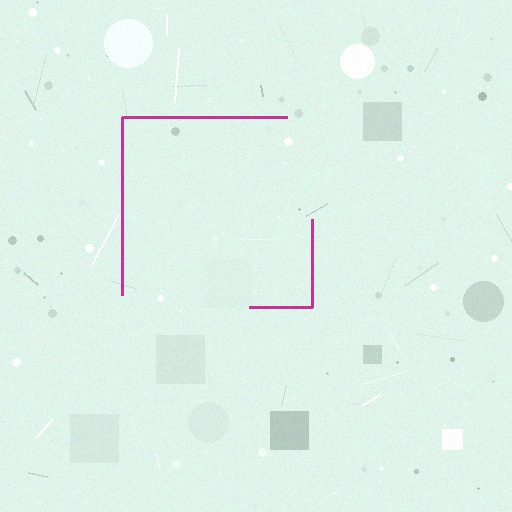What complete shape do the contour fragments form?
The contour fragments form a square.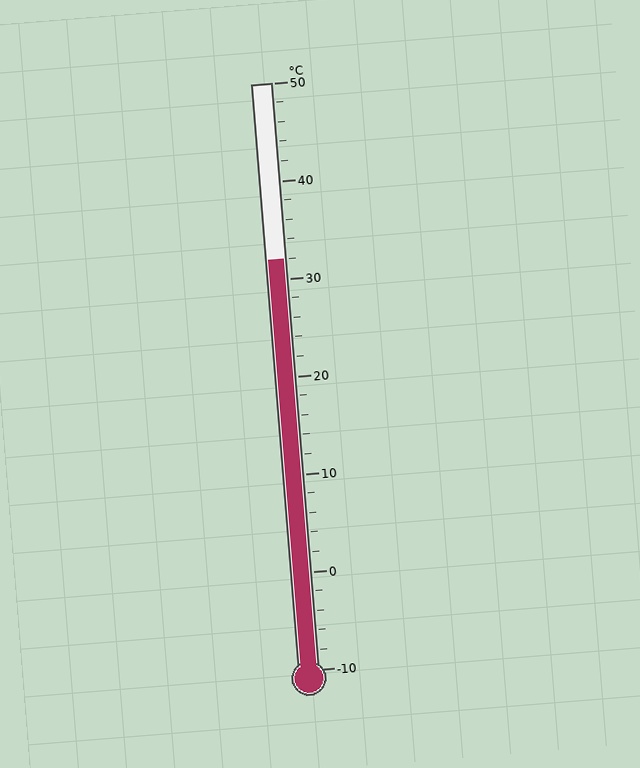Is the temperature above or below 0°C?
The temperature is above 0°C.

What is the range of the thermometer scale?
The thermometer scale ranges from -10°C to 50°C.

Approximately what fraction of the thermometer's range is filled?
The thermometer is filled to approximately 70% of its range.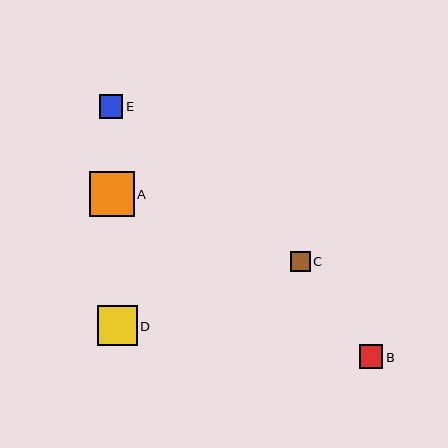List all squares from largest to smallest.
From largest to smallest: A, D, B, E, C.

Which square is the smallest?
Square C is the smallest with a size of approximately 20 pixels.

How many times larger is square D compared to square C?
Square D is approximately 2.0 times the size of square C.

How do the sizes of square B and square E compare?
Square B and square E are approximately the same size.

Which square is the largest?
Square A is the largest with a size of approximately 45 pixels.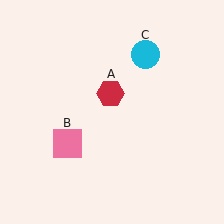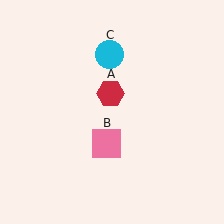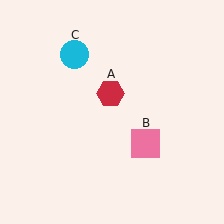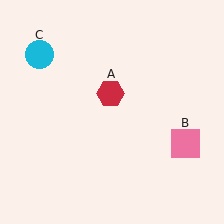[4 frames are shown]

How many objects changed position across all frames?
2 objects changed position: pink square (object B), cyan circle (object C).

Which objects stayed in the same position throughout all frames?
Red hexagon (object A) remained stationary.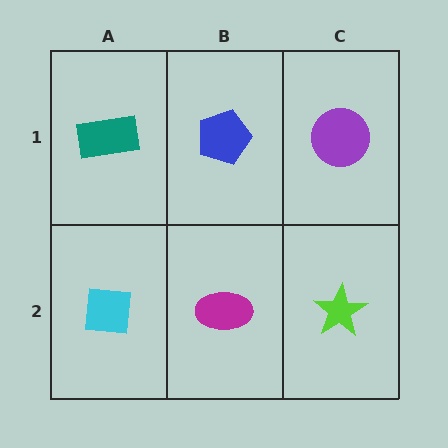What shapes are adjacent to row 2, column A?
A teal rectangle (row 1, column A), a magenta ellipse (row 2, column B).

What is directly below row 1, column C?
A lime star.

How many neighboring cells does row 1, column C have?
2.